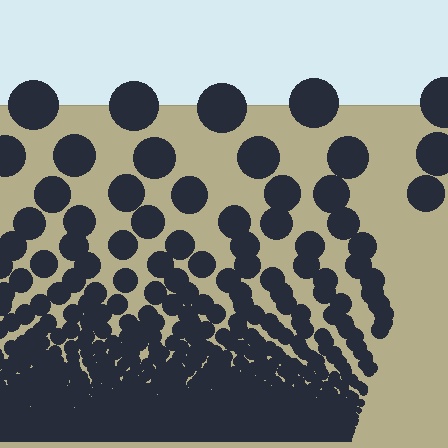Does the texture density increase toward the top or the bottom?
Density increases toward the bottom.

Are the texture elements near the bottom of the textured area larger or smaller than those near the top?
Smaller. The gradient is inverted — elements near the bottom are smaller and denser.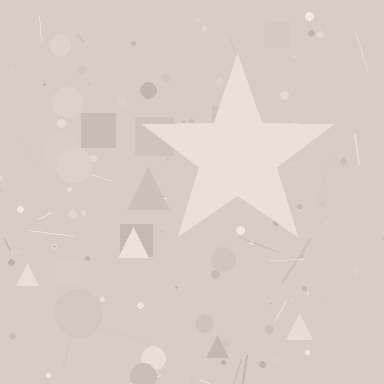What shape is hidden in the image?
A star is hidden in the image.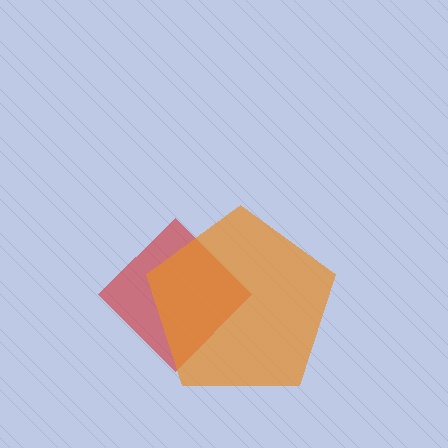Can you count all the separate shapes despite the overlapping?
Yes, there are 2 separate shapes.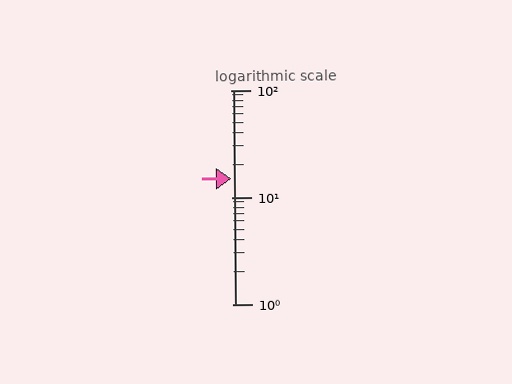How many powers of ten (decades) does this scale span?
The scale spans 2 decades, from 1 to 100.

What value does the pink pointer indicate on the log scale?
The pointer indicates approximately 15.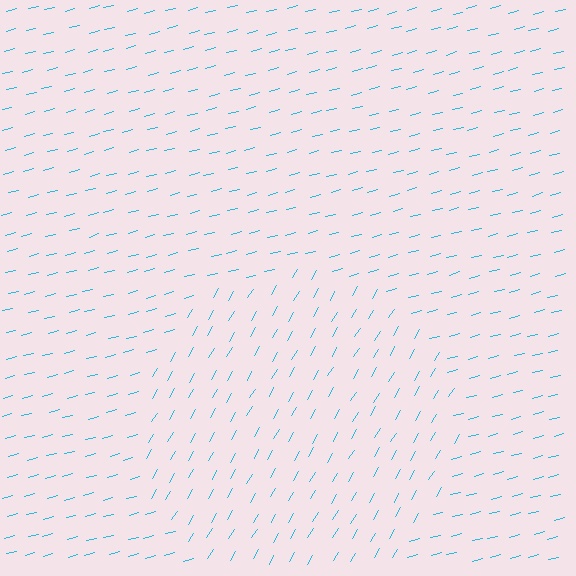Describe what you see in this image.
The image is filled with small cyan line segments. A circle region in the image has lines oriented differently from the surrounding lines, creating a visible texture boundary.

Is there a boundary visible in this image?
Yes, there is a texture boundary formed by a change in line orientation.